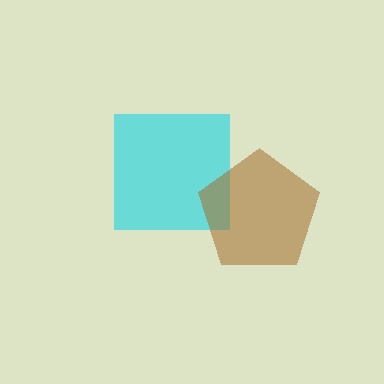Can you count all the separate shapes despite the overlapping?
Yes, there are 2 separate shapes.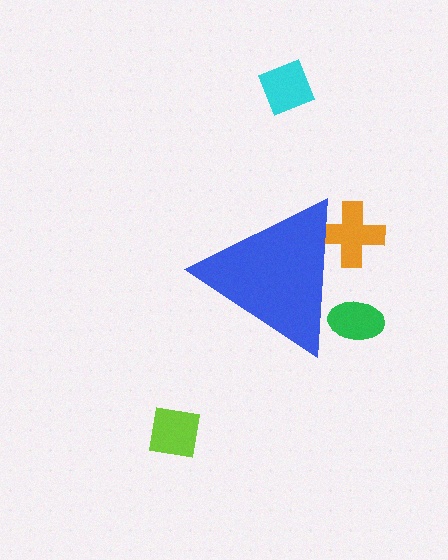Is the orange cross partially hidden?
Yes, the orange cross is partially hidden behind the blue triangle.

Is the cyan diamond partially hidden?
No, the cyan diamond is fully visible.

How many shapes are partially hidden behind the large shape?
2 shapes are partially hidden.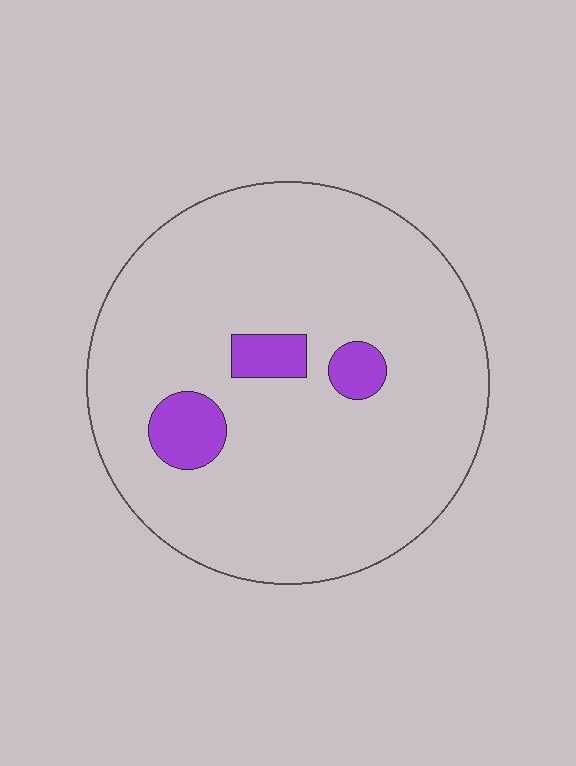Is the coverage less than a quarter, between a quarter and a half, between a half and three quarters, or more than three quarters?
Less than a quarter.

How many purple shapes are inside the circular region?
3.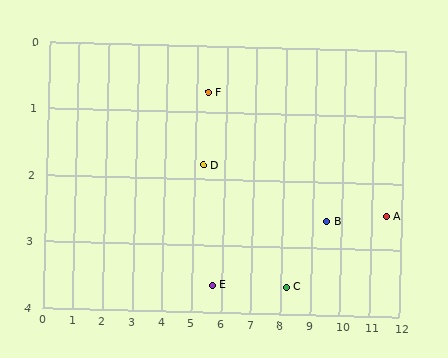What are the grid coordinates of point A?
Point A is at approximately (11.5, 2.5).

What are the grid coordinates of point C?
Point C is at approximately (8.2, 3.6).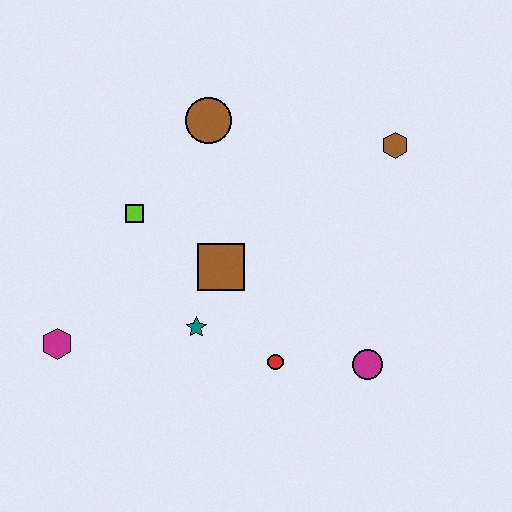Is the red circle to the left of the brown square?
No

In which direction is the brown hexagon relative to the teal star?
The brown hexagon is to the right of the teal star.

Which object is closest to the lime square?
The brown square is closest to the lime square.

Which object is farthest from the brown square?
The brown hexagon is farthest from the brown square.